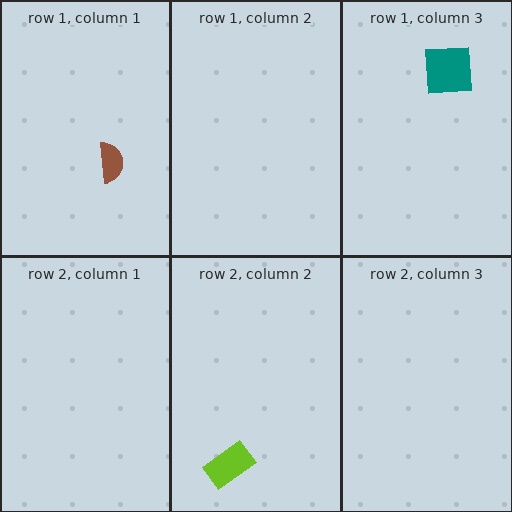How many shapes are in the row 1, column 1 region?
1.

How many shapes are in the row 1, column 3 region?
1.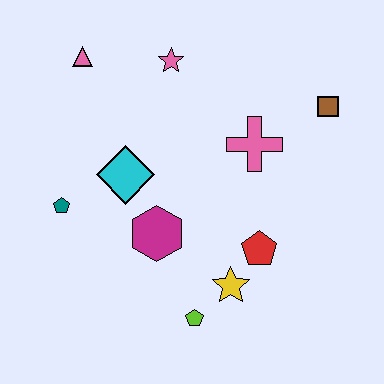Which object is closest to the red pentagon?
The yellow star is closest to the red pentagon.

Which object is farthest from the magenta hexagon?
The brown square is farthest from the magenta hexagon.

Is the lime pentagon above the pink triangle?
No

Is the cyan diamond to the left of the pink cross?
Yes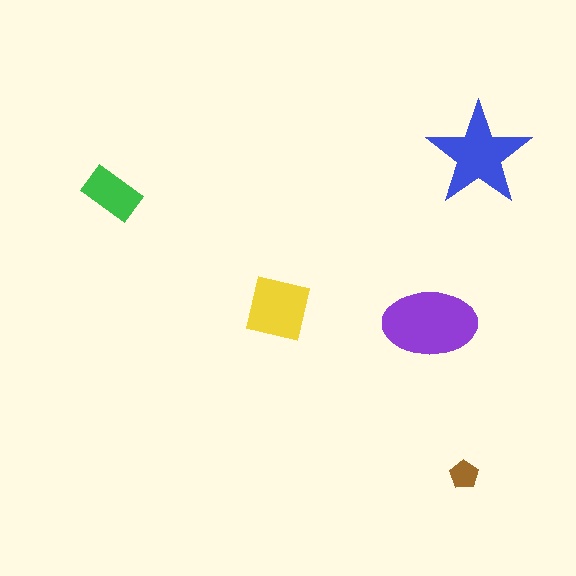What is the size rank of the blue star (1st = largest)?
2nd.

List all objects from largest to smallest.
The purple ellipse, the blue star, the yellow square, the green rectangle, the brown pentagon.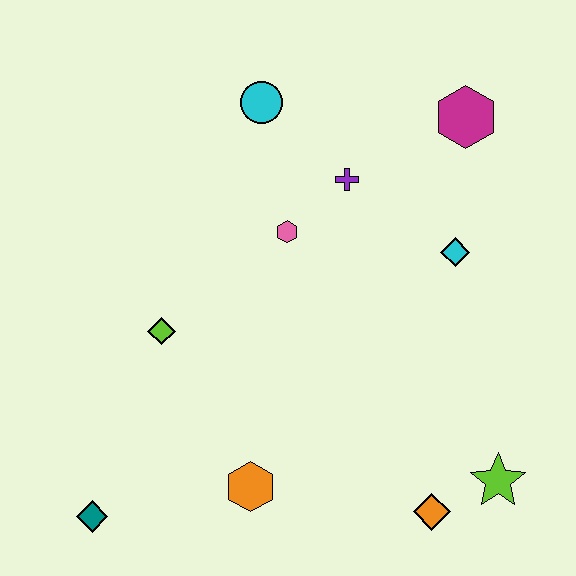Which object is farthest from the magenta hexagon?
The teal diamond is farthest from the magenta hexagon.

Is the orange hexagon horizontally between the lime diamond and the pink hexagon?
Yes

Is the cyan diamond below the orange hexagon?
No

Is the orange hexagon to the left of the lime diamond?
No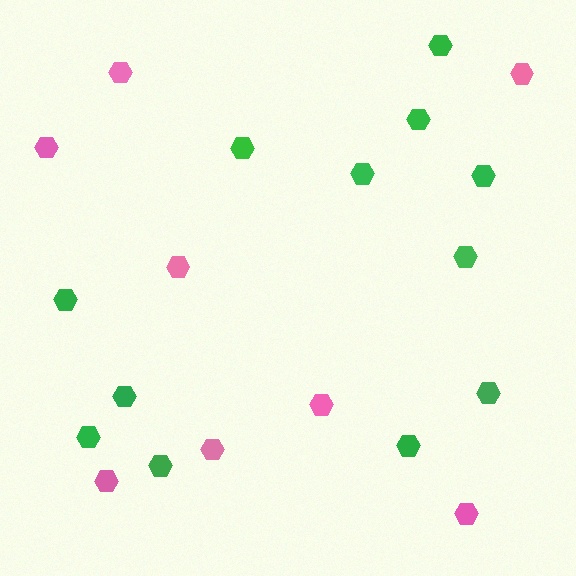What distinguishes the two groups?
There are 2 groups: one group of pink hexagons (8) and one group of green hexagons (12).